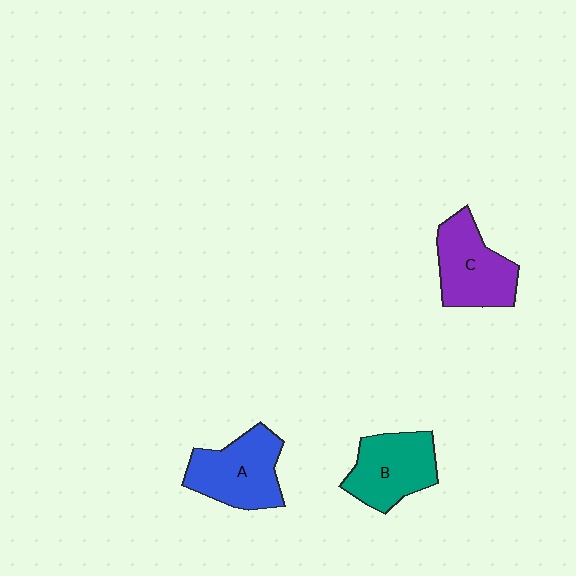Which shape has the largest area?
Shape A (blue).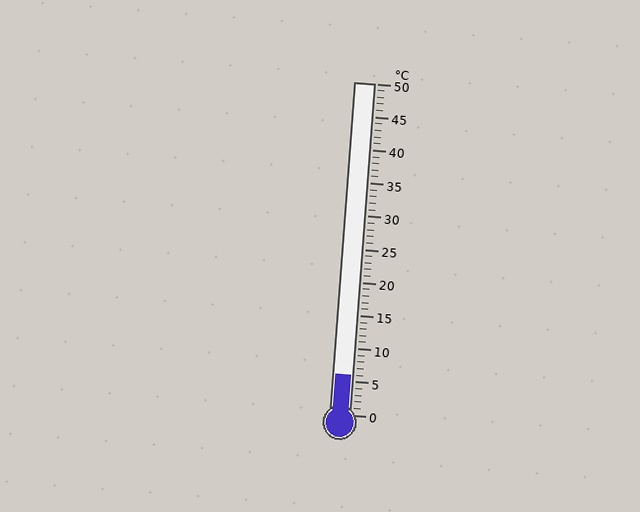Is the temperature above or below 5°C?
The temperature is above 5°C.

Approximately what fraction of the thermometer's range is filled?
The thermometer is filled to approximately 10% of its range.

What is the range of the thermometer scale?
The thermometer scale ranges from 0°C to 50°C.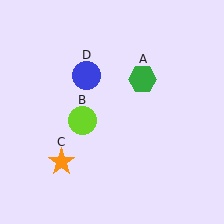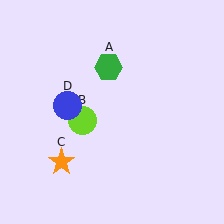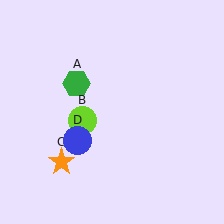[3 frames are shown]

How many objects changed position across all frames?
2 objects changed position: green hexagon (object A), blue circle (object D).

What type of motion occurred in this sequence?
The green hexagon (object A), blue circle (object D) rotated counterclockwise around the center of the scene.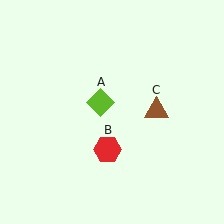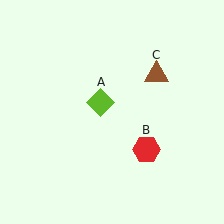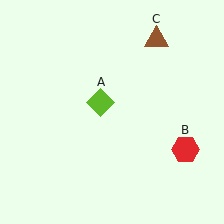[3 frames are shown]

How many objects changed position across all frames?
2 objects changed position: red hexagon (object B), brown triangle (object C).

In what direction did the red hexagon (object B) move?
The red hexagon (object B) moved right.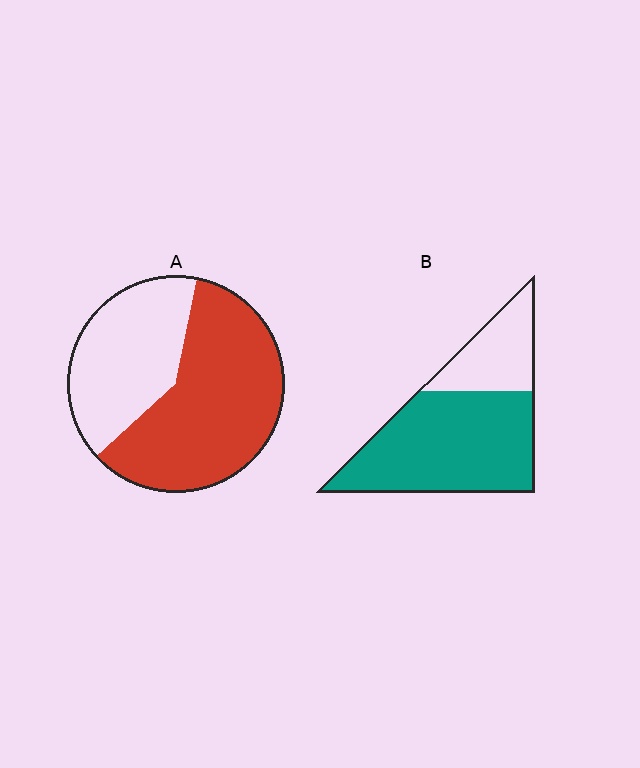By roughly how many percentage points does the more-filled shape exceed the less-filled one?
By roughly 10 percentage points (B over A).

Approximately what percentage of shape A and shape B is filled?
A is approximately 60% and B is approximately 70%.